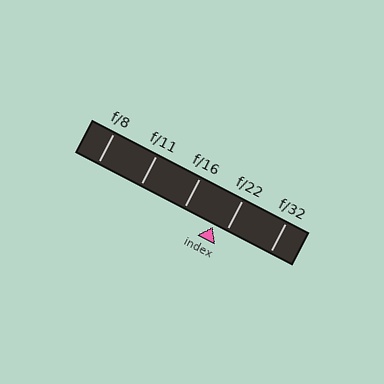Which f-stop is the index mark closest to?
The index mark is closest to f/22.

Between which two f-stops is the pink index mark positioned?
The index mark is between f/16 and f/22.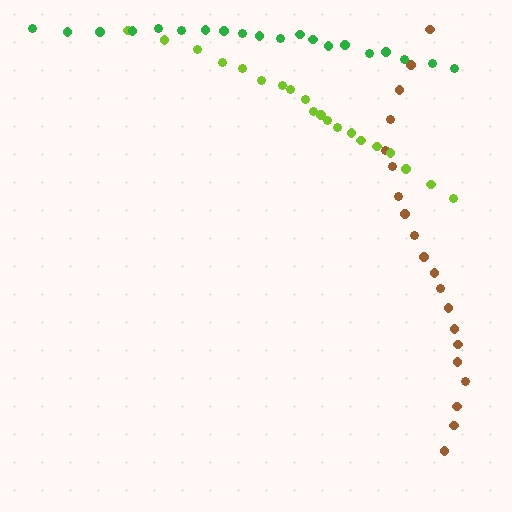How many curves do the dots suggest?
There are 3 distinct paths.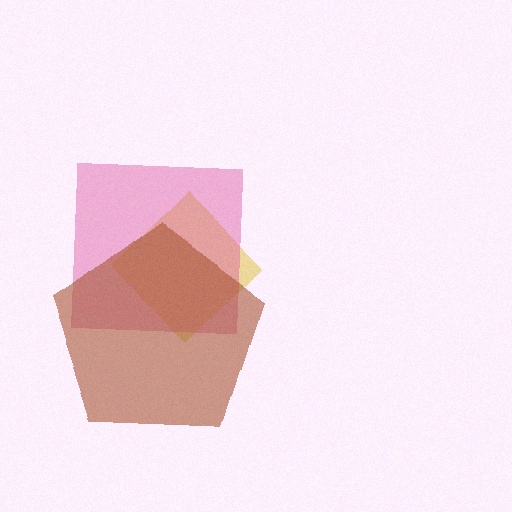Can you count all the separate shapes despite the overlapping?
Yes, there are 3 separate shapes.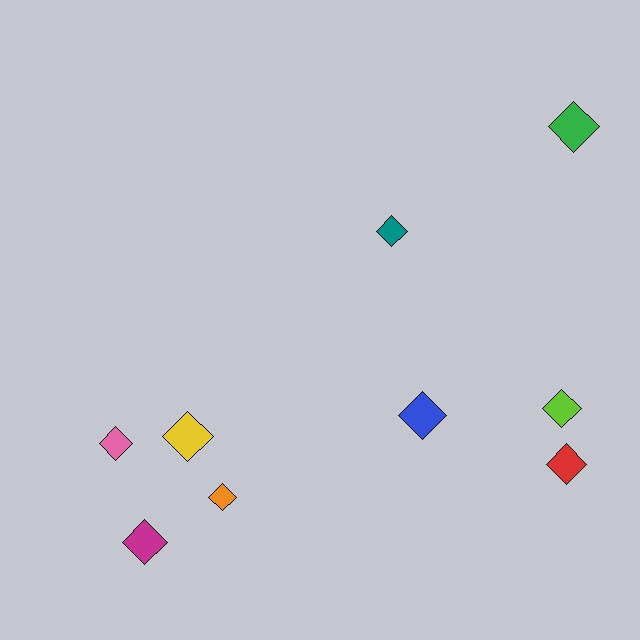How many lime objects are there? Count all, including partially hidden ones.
There is 1 lime object.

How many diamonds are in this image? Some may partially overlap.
There are 9 diamonds.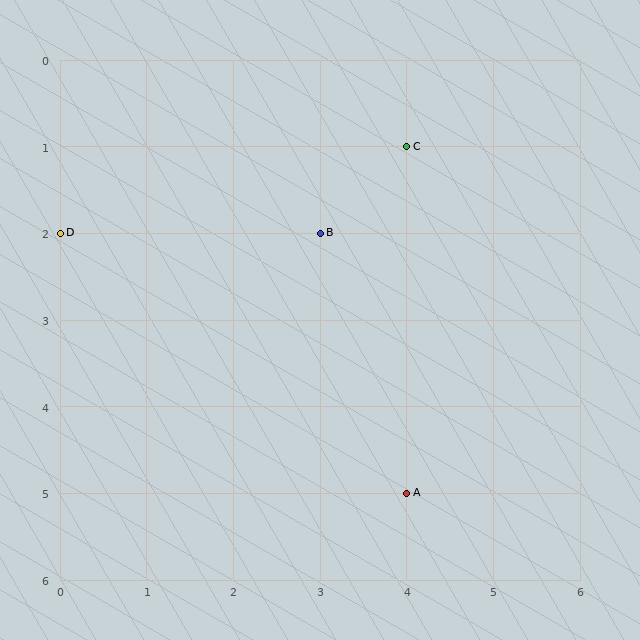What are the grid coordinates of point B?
Point B is at grid coordinates (3, 2).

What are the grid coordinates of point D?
Point D is at grid coordinates (0, 2).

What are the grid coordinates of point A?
Point A is at grid coordinates (4, 5).